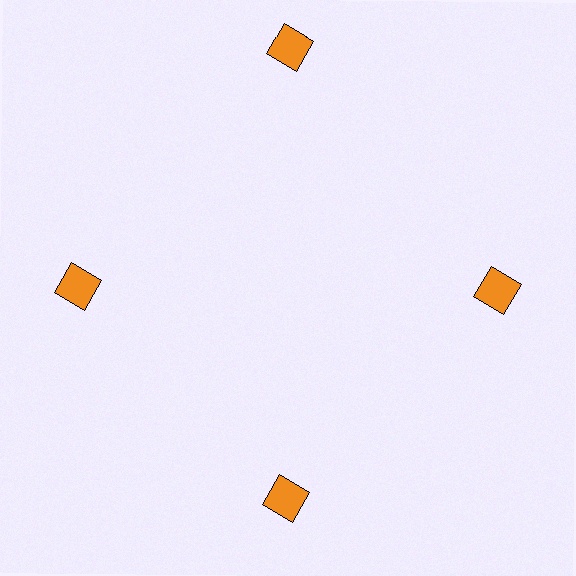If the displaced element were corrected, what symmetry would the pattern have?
It would have 4-fold rotational symmetry — the pattern would map onto itself every 90 degrees.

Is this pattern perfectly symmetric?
No. The 4 orange squares are arranged in a ring, but one element near the 12 o'clock position is pushed outward from the center, breaking the 4-fold rotational symmetry.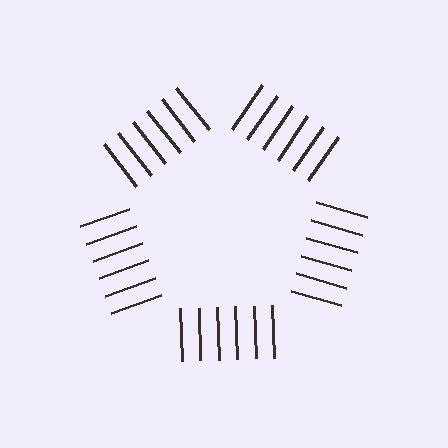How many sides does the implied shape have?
5 sides — the line-ends trace a pentagon.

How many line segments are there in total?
30 — 6 along each of the 5 edges.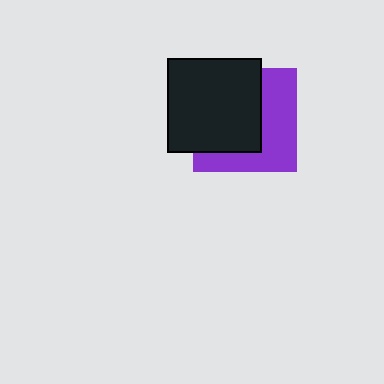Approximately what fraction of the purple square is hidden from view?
Roughly 54% of the purple square is hidden behind the black square.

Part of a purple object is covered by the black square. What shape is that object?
It is a square.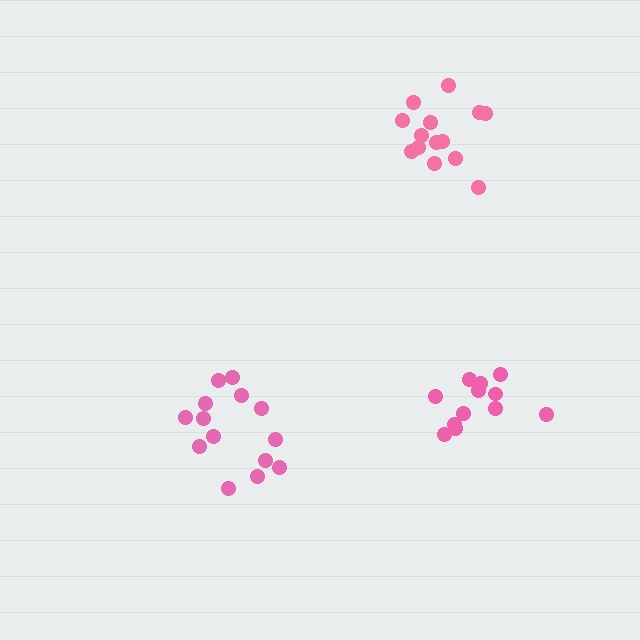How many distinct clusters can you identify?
There are 3 distinct clusters.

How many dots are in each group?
Group 1: 14 dots, Group 2: 14 dots, Group 3: 12 dots (40 total).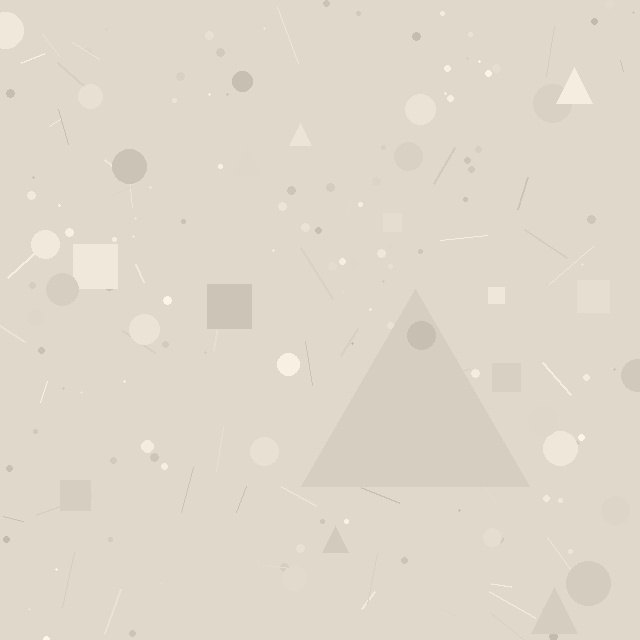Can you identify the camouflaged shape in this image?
The camouflaged shape is a triangle.